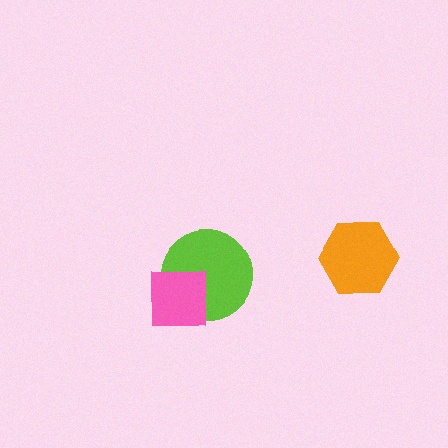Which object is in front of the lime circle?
The pink square is in front of the lime circle.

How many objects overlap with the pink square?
1 object overlaps with the pink square.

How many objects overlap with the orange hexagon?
0 objects overlap with the orange hexagon.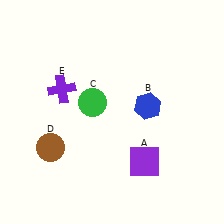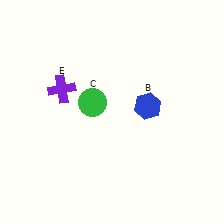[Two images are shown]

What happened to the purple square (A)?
The purple square (A) was removed in Image 2. It was in the bottom-right area of Image 1.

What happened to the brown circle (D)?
The brown circle (D) was removed in Image 2. It was in the bottom-left area of Image 1.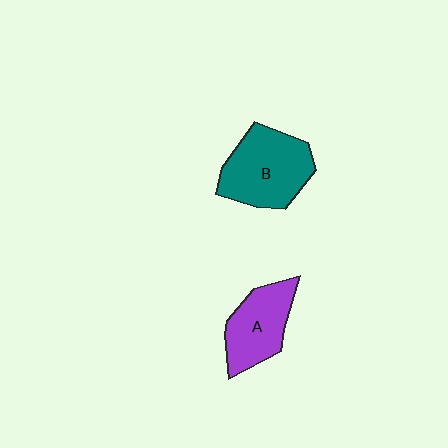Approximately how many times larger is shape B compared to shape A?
Approximately 1.3 times.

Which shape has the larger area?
Shape B (teal).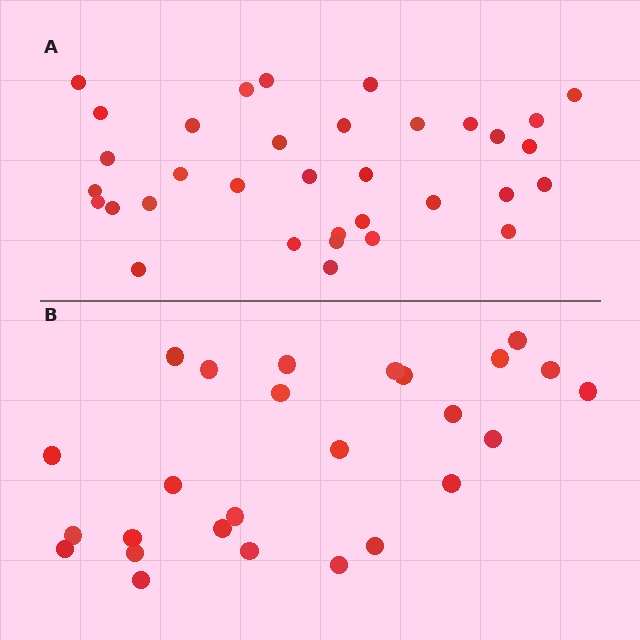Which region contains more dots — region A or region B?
Region A (the top region) has more dots.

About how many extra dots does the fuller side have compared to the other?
Region A has roughly 8 or so more dots than region B.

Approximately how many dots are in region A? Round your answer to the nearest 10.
About 30 dots. (The exact count is 34, which rounds to 30.)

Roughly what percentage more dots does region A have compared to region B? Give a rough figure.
About 30% more.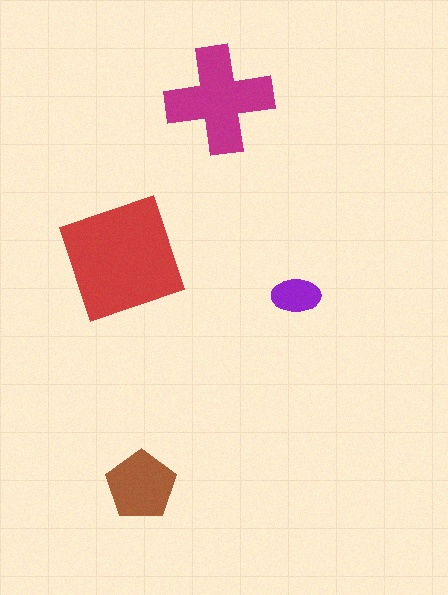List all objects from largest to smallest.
The red square, the magenta cross, the brown pentagon, the purple ellipse.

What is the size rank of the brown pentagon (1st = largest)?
3rd.